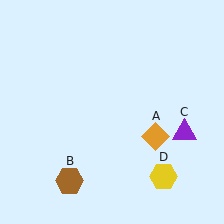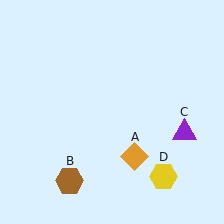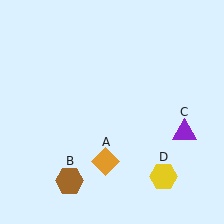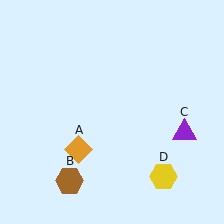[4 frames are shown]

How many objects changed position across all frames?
1 object changed position: orange diamond (object A).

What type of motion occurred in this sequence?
The orange diamond (object A) rotated clockwise around the center of the scene.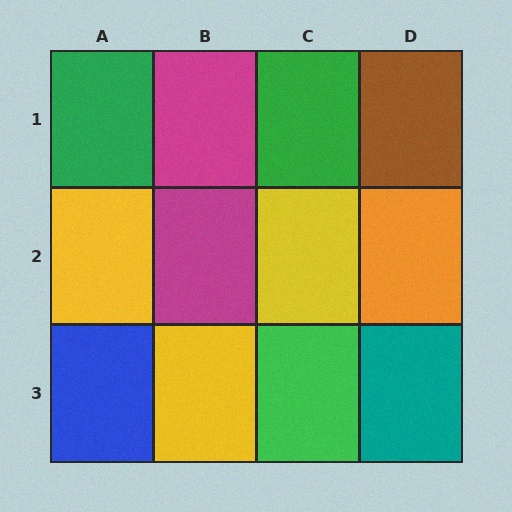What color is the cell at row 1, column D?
Brown.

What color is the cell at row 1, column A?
Green.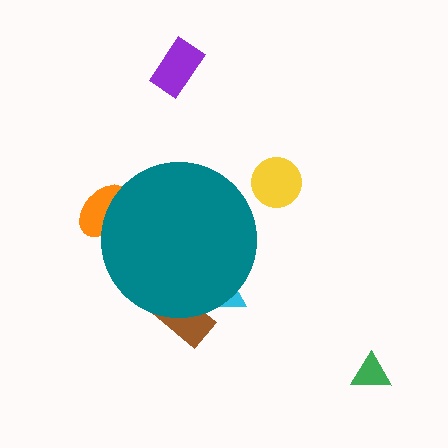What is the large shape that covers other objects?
A teal circle.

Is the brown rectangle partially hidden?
Yes, the brown rectangle is partially hidden behind the teal circle.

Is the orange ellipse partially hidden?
Yes, the orange ellipse is partially hidden behind the teal circle.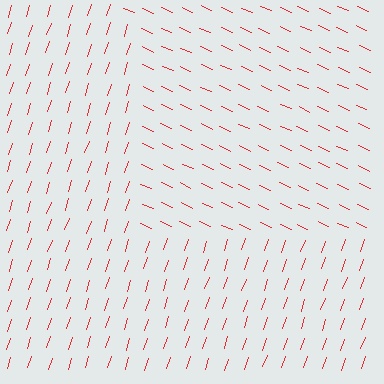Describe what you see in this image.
The image is filled with small red line segments. A rectangle region in the image has lines oriented differently from the surrounding lines, creating a visible texture boundary.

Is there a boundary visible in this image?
Yes, there is a texture boundary formed by a change in line orientation.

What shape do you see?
I see a rectangle.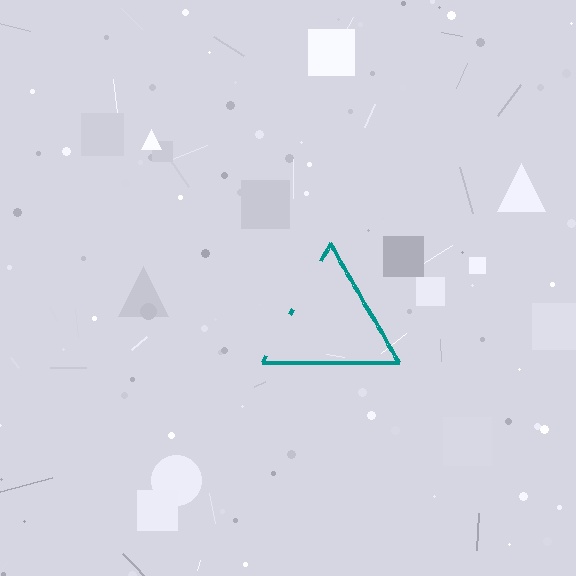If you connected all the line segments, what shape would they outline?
They would outline a triangle.